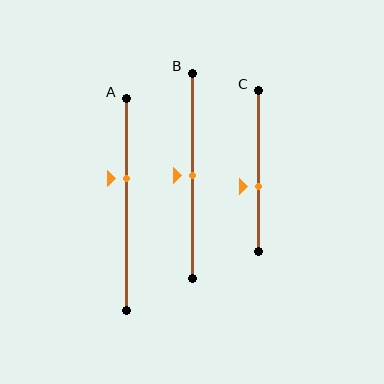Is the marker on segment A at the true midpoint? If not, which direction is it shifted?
No, the marker on segment A is shifted upward by about 12% of the segment length.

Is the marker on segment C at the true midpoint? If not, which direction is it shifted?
No, the marker on segment C is shifted downward by about 10% of the segment length.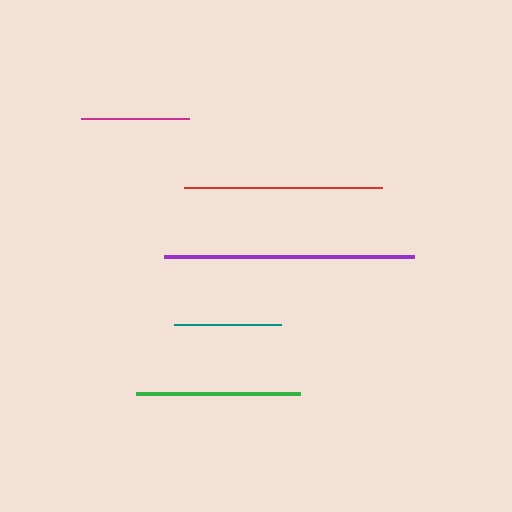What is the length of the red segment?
The red segment is approximately 199 pixels long.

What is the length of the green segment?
The green segment is approximately 164 pixels long.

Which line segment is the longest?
The purple line is the longest at approximately 250 pixels.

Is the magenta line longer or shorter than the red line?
The red line is longer than the magenta line.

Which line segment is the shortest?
The magenta line is the shortest at approximately 108 pixels.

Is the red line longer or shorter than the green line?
The red line is longer than the green line.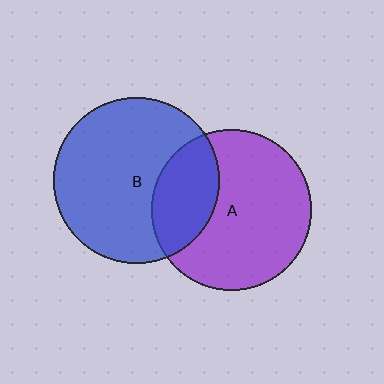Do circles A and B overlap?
Yes.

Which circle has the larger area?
Circle B (blue).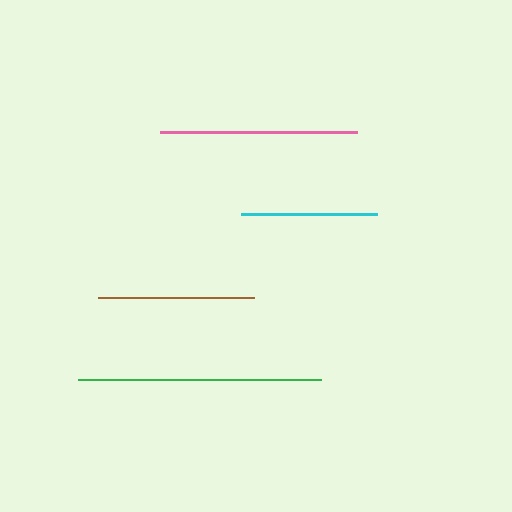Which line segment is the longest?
The green line is the longest at approximately 243 pixels.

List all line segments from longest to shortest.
From longest to shortest: green, pink, brown, cyan.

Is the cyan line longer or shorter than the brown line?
The brown line is longer than the cyan line.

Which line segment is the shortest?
The cyan line is the shortest at approximately 136 pixels.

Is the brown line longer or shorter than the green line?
The green line is longer than the brown line.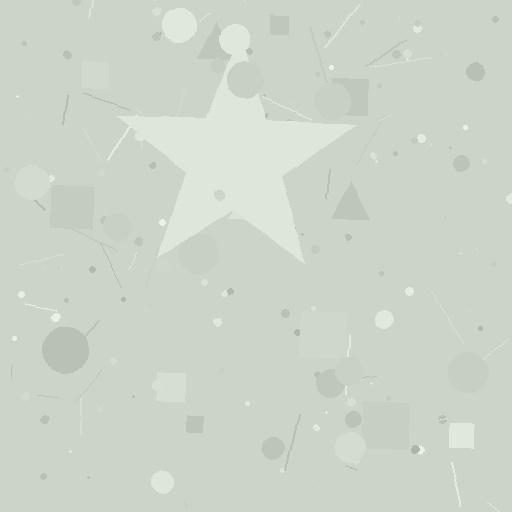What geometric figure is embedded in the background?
A star is embedded in the background.